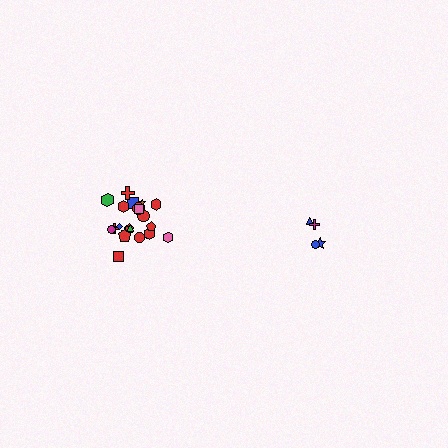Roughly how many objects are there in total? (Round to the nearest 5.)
Roughly 25 objects in total.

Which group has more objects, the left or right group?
The left group.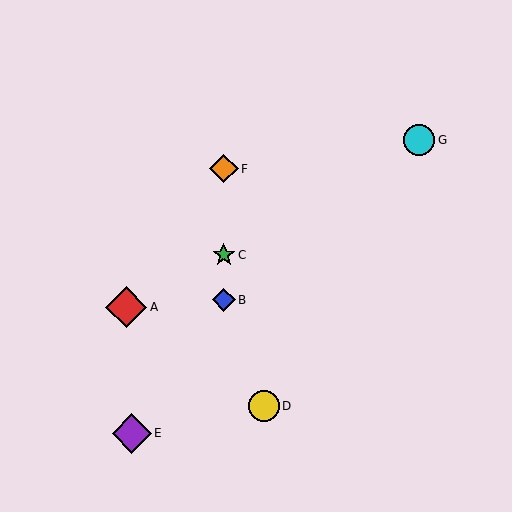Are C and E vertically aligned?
No, C is at x≈224 and E is at x≈132.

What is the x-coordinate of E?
Object E is at x≈132.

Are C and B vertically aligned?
Yes, both are at x≈224.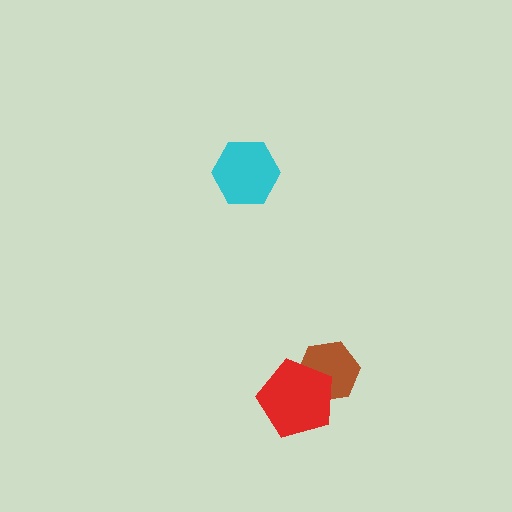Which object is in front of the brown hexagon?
The red pentagon is in front of the brown hexagon.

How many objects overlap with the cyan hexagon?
0 objects overlap with the cyan hexagon.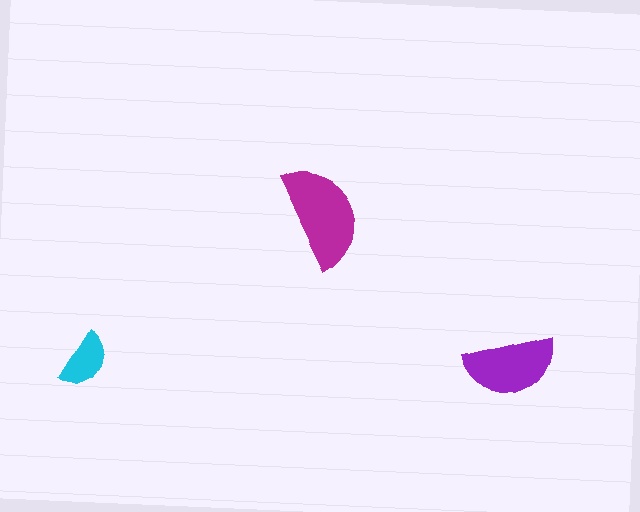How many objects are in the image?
There are 3 objects in the image.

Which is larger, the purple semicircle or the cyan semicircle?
The purple one.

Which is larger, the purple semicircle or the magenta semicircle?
The magenta one.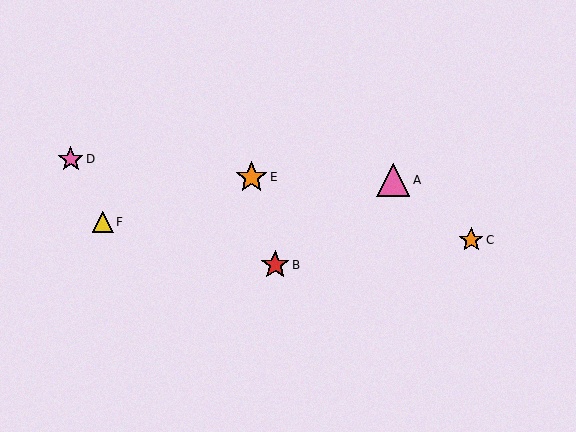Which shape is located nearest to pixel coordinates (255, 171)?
The orange star (labeled E) at (251, 177) is nearest to that location.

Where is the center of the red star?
The center of the red star is at (275, 265).